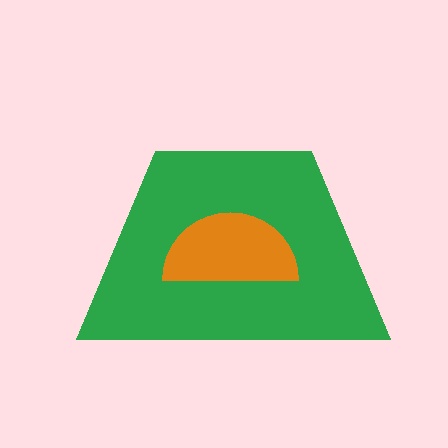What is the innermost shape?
The orange semicircle.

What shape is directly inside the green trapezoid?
The orange semicircle.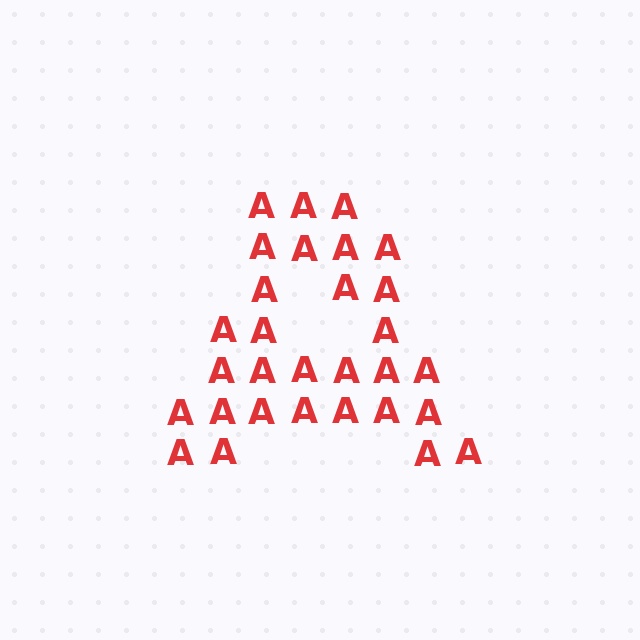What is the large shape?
The large shape is the letter A.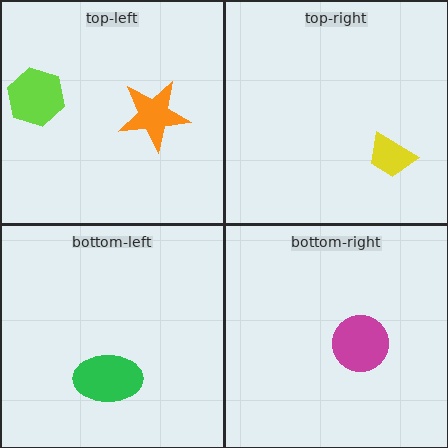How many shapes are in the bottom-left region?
1.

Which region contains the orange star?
The top-left region.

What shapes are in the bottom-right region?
The magenta circle.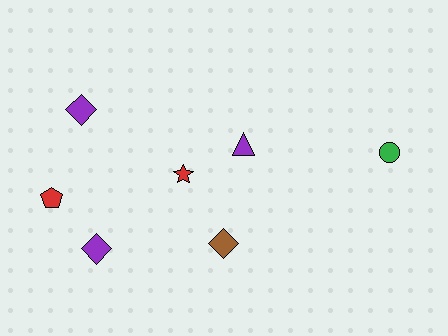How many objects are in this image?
There are 7 objects.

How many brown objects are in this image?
There is 1 brown object.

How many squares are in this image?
There are no squares.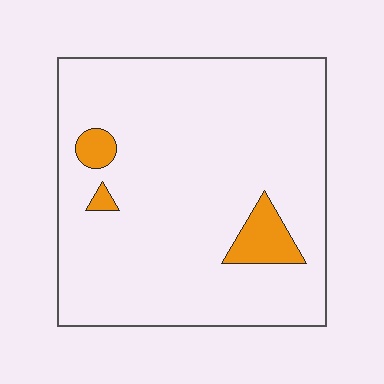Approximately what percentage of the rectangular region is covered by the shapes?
Approximately 5%.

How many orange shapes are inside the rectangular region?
3.